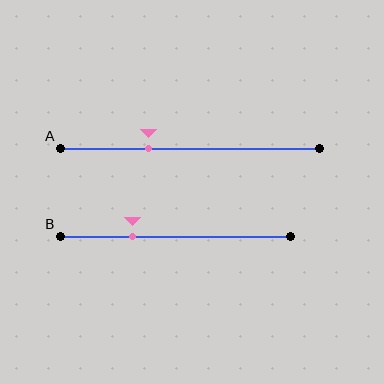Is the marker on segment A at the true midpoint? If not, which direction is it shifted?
No, the marker on segment A is shifted to the left by about 16% of the segment length.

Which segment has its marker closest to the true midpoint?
Segment A has its marker closest to the true midpoint.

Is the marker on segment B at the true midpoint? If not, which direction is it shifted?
No, the marker on segment B is shifted to the left by about 19% of the segment length.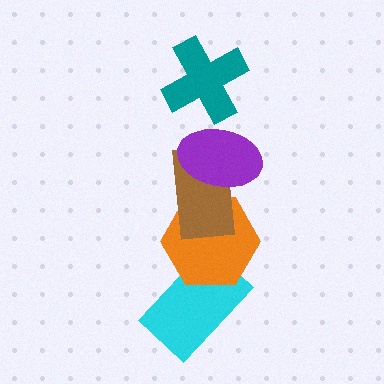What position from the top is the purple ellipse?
The purple ellipse is 2nd from the top.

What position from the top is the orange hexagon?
The orange hexagon is 4th from the top.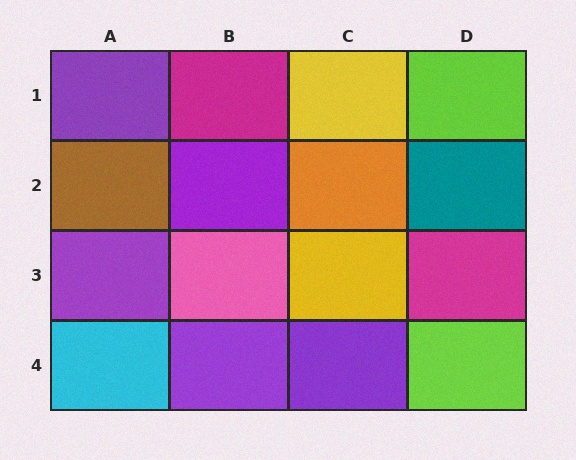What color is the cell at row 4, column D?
Lime.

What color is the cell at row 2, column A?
Brown.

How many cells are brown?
1 cell is brown.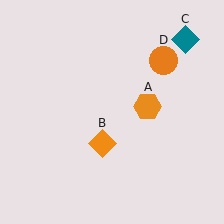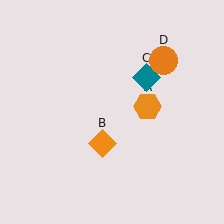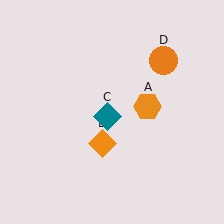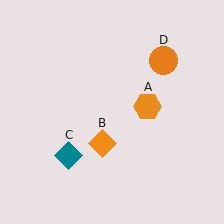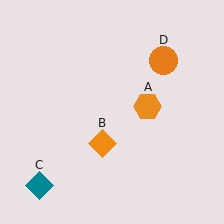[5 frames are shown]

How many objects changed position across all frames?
1 object changed position: teal diamond (object C).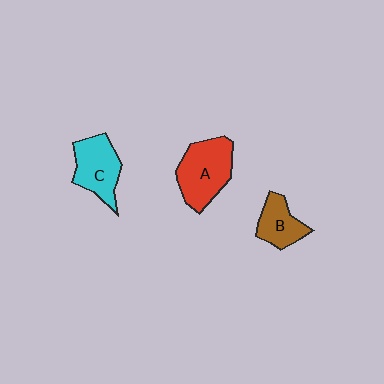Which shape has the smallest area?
Shape B (brown).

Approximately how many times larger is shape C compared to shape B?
Approximately 1.4 times.